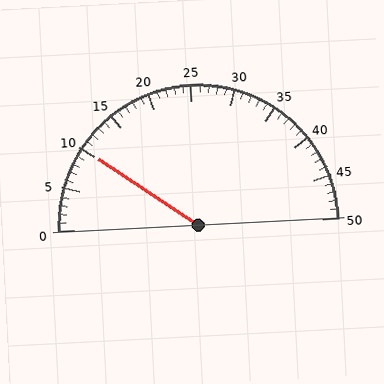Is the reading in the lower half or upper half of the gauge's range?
The reading is in the lower half of the range (0 to 50).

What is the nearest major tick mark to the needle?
The nearest major tick mark is 10.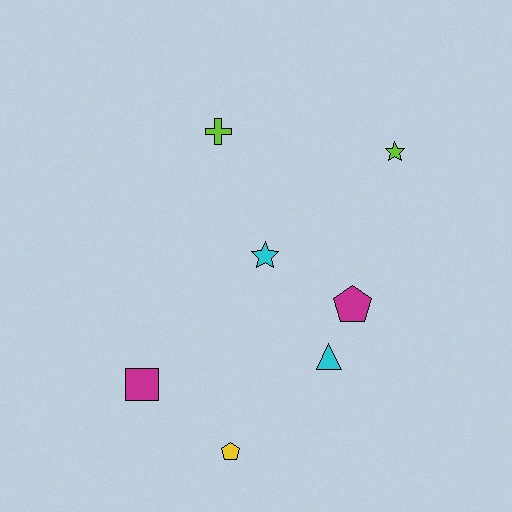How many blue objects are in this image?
There are no blue objects.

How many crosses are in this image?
There is 1 cross.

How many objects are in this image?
There are 7 objects.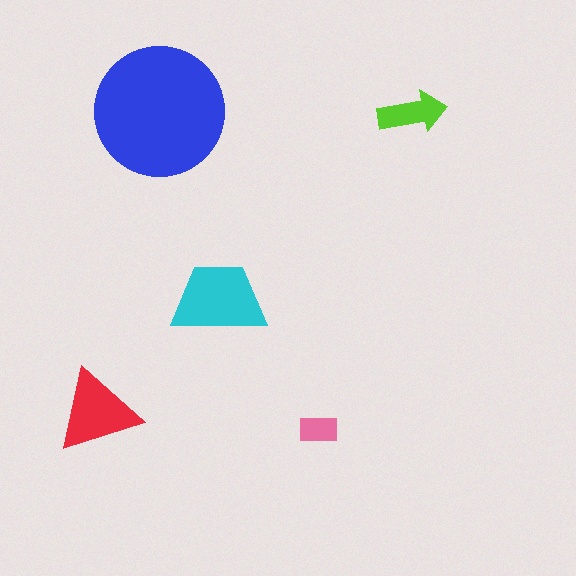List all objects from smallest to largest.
The pink rectangle, the lime arrow, the red triangle, the cyan trapezoid, the blue circle.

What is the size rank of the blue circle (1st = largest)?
1st.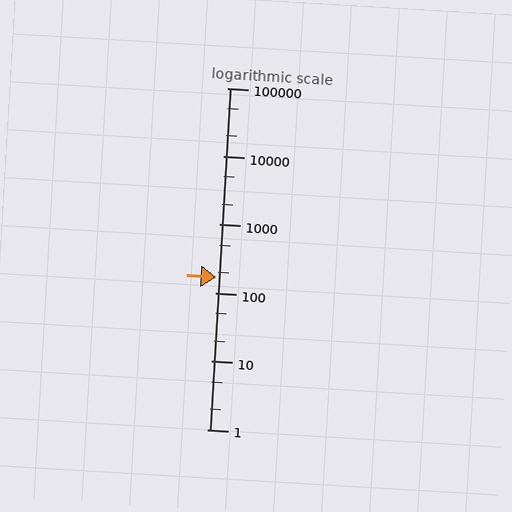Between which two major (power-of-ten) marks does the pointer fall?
The pointer is between 100 and 1000.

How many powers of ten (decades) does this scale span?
The scale spans 5 decades, from 1 to 100000.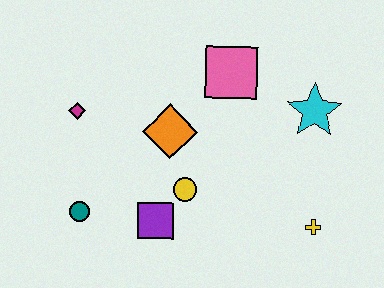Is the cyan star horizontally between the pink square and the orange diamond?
No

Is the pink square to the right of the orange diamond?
Yes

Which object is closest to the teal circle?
The purple square is closest to the teal circle.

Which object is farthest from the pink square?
The teal circle is farthest from the pink square.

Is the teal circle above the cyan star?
No